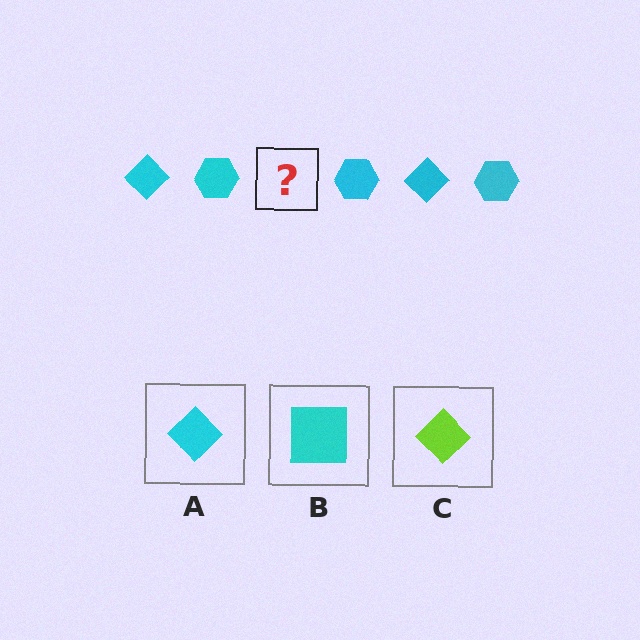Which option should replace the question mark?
Option A.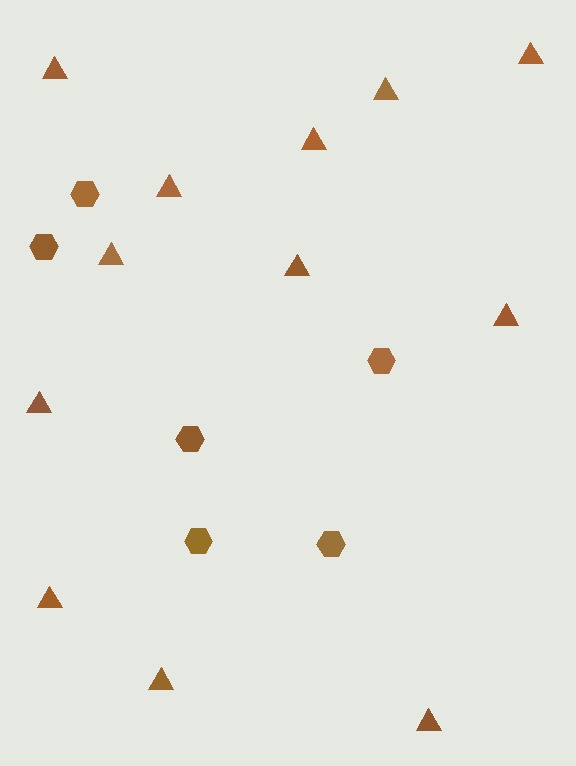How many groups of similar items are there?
There are 2 groups: one group of hexagons (6) and one group of triangles (12).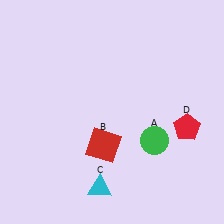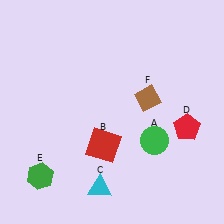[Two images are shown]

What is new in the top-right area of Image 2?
A brown diamond (F) was added in the top-right area of Image 2.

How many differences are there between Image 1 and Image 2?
There are 2 differences between the two images.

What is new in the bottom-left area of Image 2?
A green hexagon (E) was added in the bottom-left area of Image 2.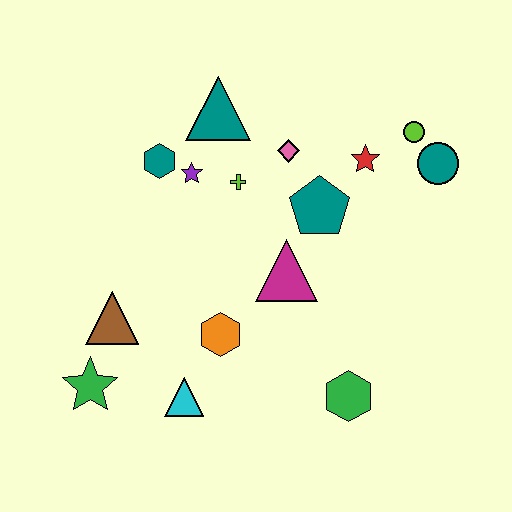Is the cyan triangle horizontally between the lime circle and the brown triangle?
Yes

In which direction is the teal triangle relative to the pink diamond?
The teal triangle is to the left of the pink diamond.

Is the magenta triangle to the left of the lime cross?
No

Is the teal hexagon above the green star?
Yes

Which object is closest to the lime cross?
The purple star is closest to the lime cross.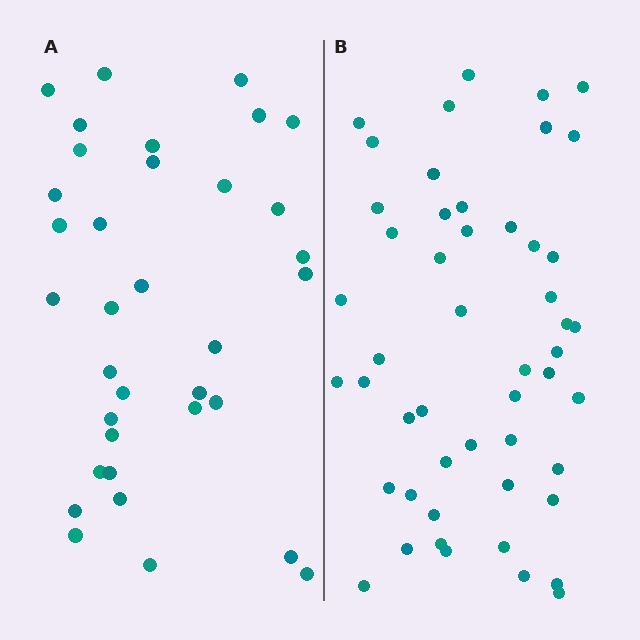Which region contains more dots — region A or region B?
Region B (the right region) has more dots.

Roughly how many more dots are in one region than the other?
Region B has approximately 15 more dots than region A.